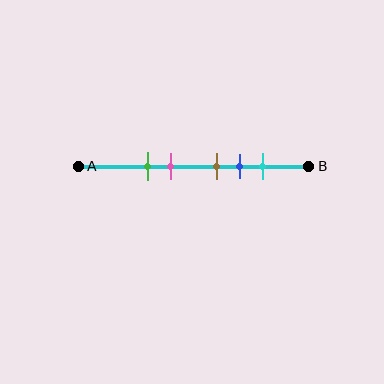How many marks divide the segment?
There are 5 marks dividing the segment.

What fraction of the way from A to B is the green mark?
The green mark is approximately 30% (0.3) of the way from A to B.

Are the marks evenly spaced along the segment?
No, the marks are not evenly spaced.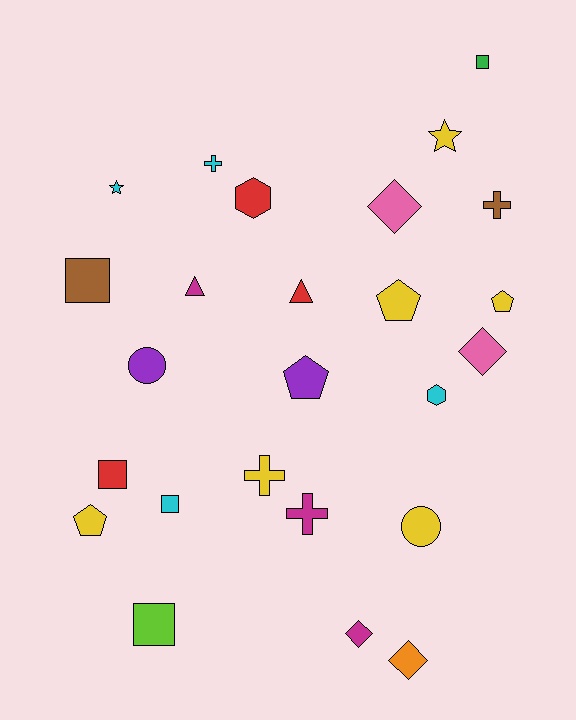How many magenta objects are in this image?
There are 3 magenta objects.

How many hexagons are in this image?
There are 2 hexagons.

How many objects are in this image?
There are 25 objects.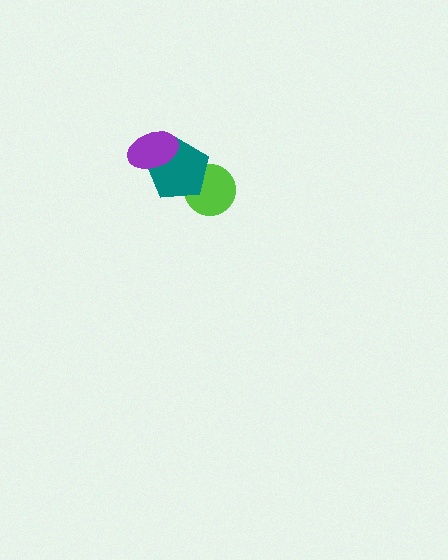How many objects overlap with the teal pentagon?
2 objects overlap with the teal pentagon.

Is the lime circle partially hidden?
Yes, it is partially covered by another shape.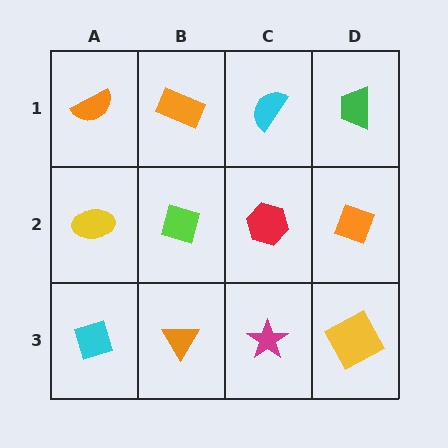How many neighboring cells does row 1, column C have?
3.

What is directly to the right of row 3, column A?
An orange triangle.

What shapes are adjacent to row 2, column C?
A cyan semicircle (row 1, column C), a magenta star (row 3, column C), a lime diamond (row 2, column B), an orange diamond (row 2, column D).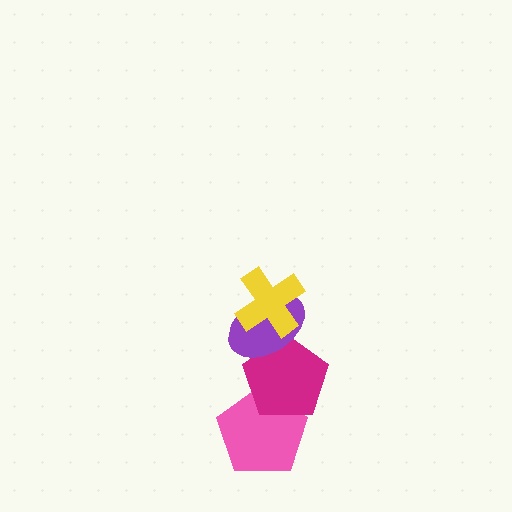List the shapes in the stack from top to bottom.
From top to bottom: the yellow cross, the purple ellipse, the magenta pentagon, the pink pentagon.